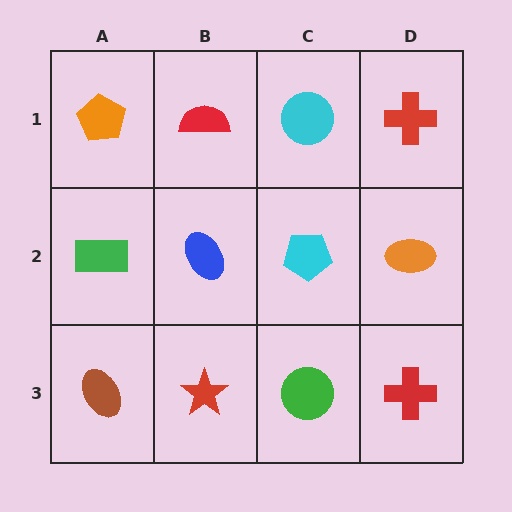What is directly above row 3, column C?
A cyan pentagon.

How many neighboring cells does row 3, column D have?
2.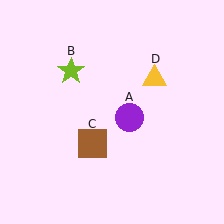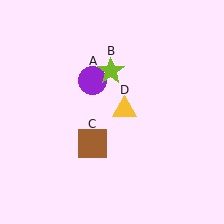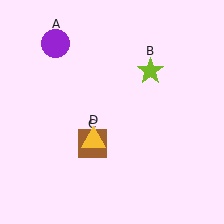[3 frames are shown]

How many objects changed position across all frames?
3 objects changed position: purple circle (object A), lime star (object B), yellow triangle (object D).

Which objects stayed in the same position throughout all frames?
Brown square (object C) remained stationary.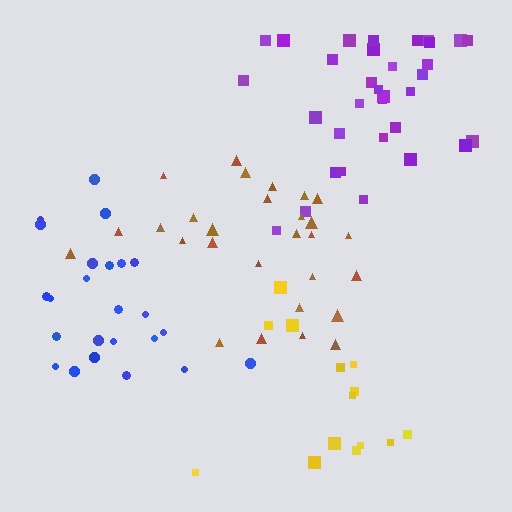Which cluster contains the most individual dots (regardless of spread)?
Purple (33).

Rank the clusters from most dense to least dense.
blue, purple, brown, yellow.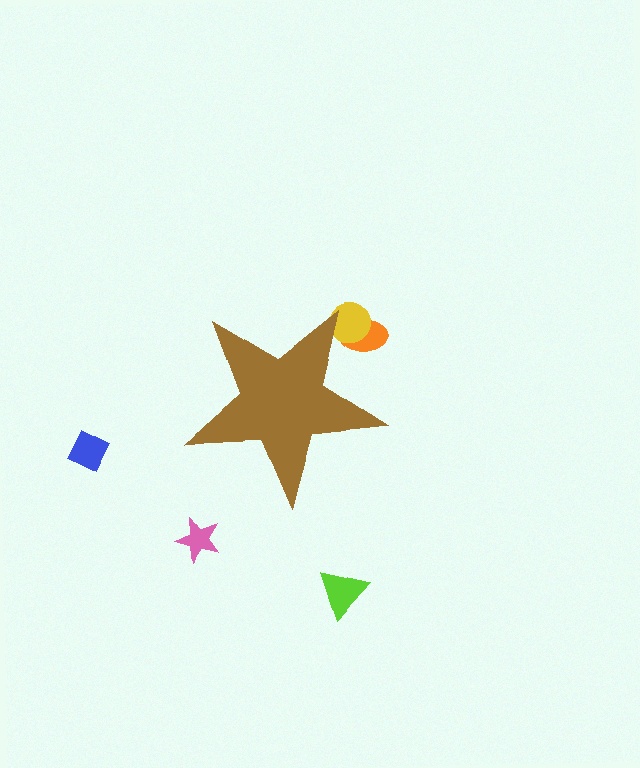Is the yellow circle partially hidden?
Yes, the yellow circle is partially hidden behind the brown star.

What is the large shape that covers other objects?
A brown star.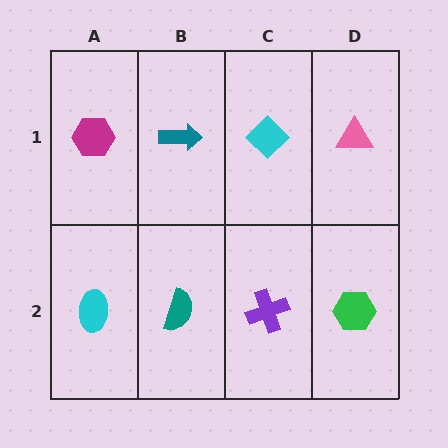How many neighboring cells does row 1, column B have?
3.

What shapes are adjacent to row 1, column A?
A cyan ellipse (row 2, column A), a teal arrow (row 1, column B).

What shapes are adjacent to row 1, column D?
A green hexagon (row 2, column D), a cyan diamond (row 1, column C).